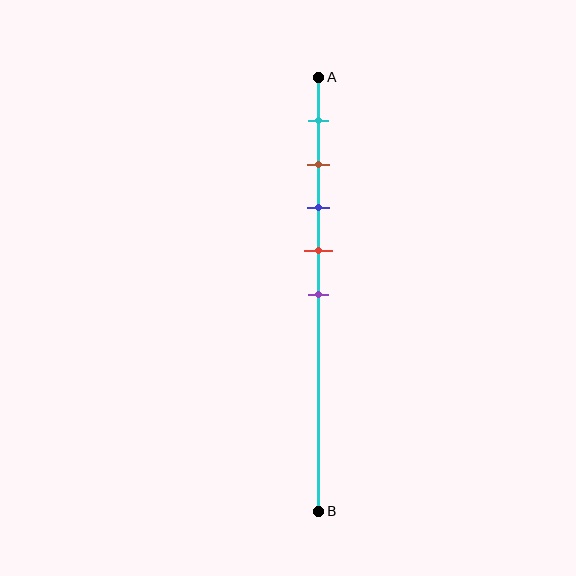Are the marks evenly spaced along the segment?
Yes, the marks are approximately evenly spaced.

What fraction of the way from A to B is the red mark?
The red mark is approximately 40% (0.4) of the way from A to B.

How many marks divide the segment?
There are 5 marks dividing the segment.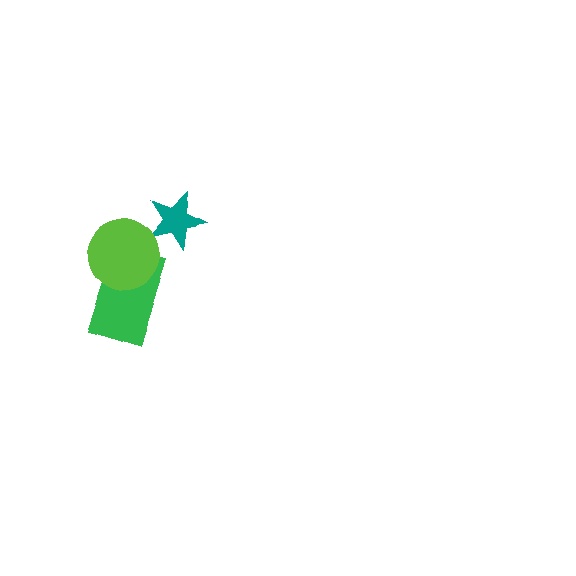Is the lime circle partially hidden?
No, no other shape covers it.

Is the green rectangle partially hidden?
Yes, it is partially covered by another shape.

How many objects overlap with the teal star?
0 objects overlap with the teal star.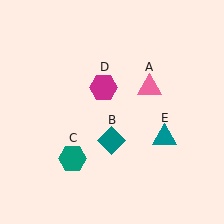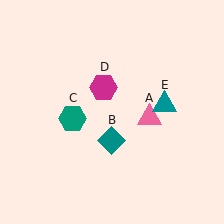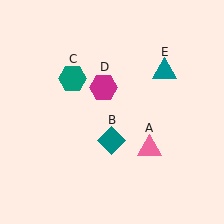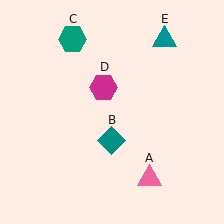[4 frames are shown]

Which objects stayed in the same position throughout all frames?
Teal diamond (object B) and magenta hexagon (object D) remained stationary.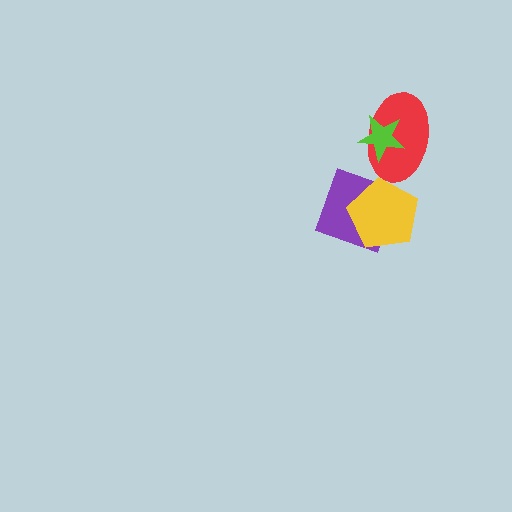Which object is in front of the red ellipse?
The lime star is in front of the red ellipse.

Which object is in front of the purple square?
The yellow pentagon is in front of the purple square.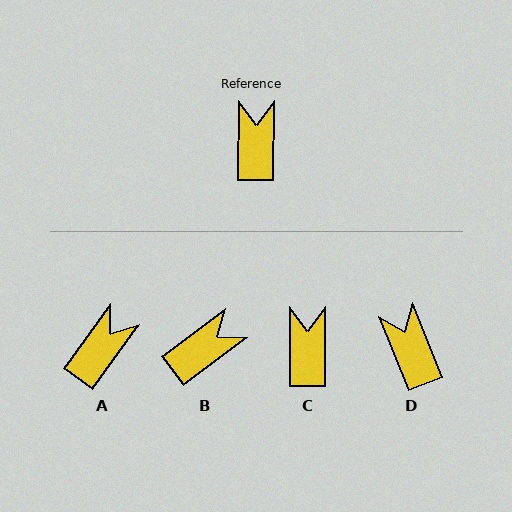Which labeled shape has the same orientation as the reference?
C.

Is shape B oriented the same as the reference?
No, it is off by about 53 degrees.